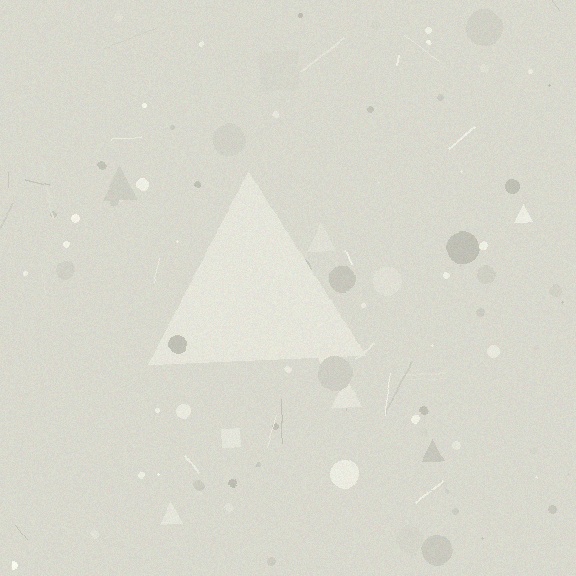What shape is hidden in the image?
A triangle is hidden in the image.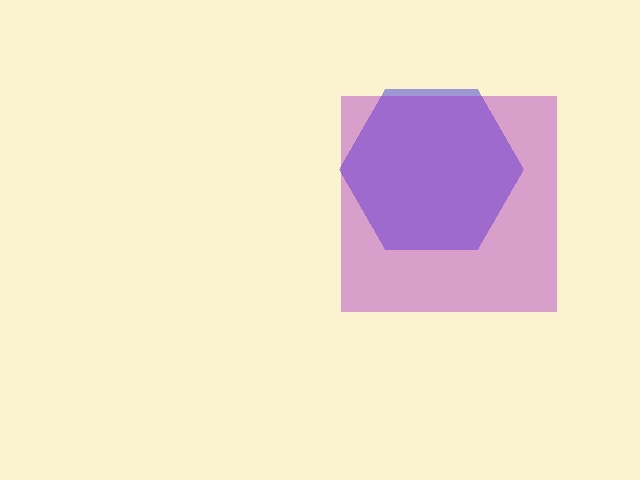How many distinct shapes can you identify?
There are 2 distinct shapes: a blue hexagon, a purple square.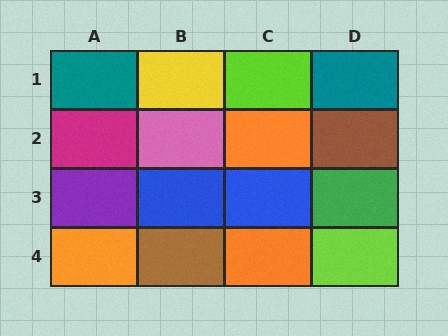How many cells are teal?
2 cells are teal.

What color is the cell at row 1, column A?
Teal.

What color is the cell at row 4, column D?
Lime.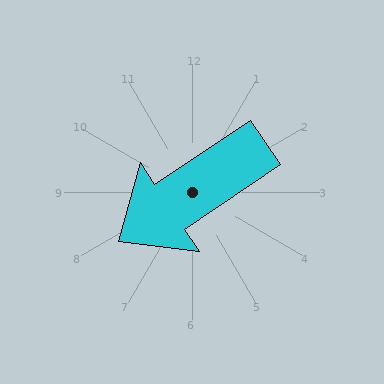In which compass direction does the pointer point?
Southwest.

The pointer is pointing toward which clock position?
Roughly 8 o'clock.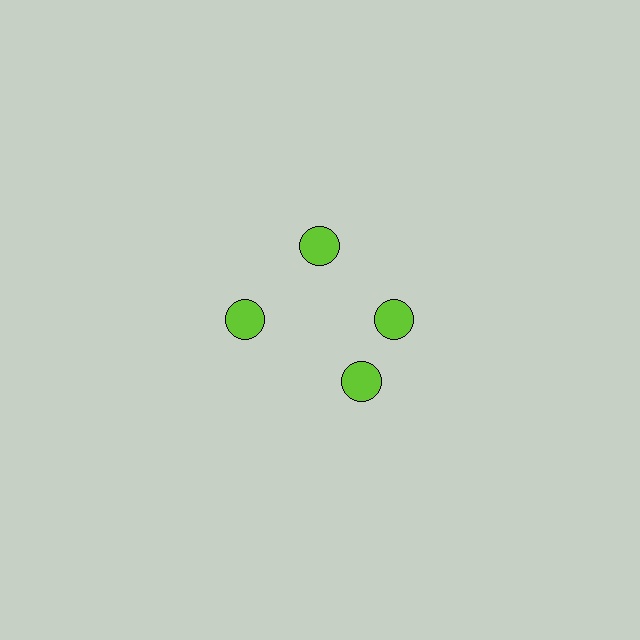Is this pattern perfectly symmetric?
No. The 4 lime circles are arranged in a ring, but one element near the 6 o'clock position is rotated out of alignment along the ring, breaking the 4-fold rotational symmetry.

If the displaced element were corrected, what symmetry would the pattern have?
It would have 4-fold rotational symmetry — the pattern would map onto itself every 90 degrees.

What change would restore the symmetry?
The symmetry would be restored by rotating it back into even spacing with its neighbors so that all 4 circles sit at equal angles and equal distance from the center.